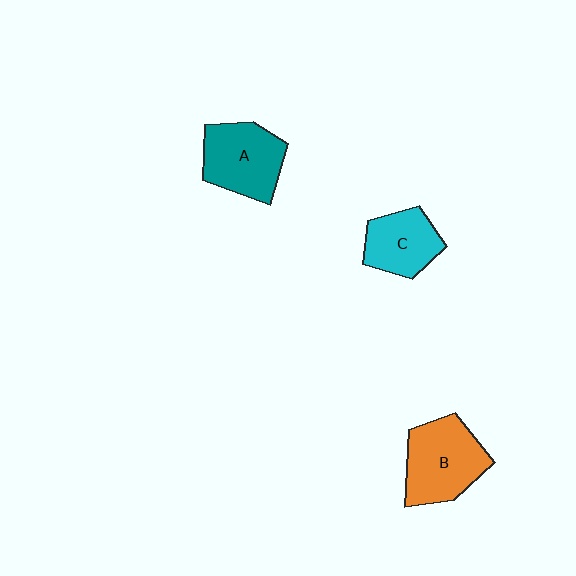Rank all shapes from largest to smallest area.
From largest to smallest: B (orange), A (teal), C (cyan).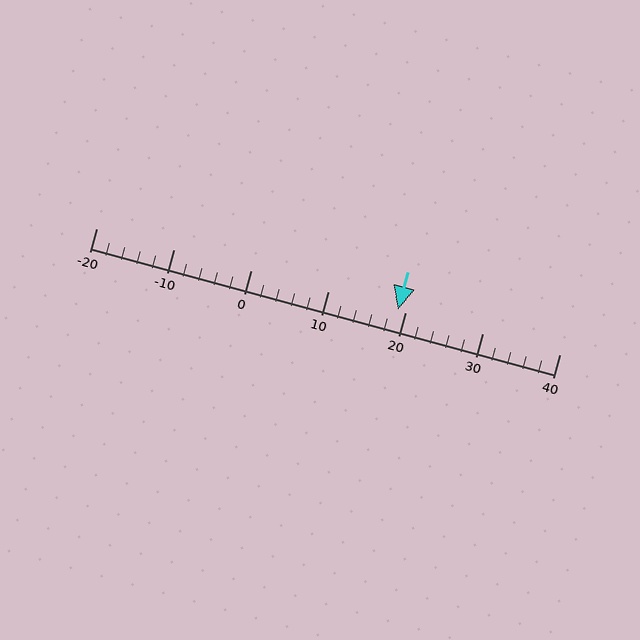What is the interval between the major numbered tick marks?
The major tick marks are spaced 10 units apart.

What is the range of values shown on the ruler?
The ruler shows values from -20 to 40.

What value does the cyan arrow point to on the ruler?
The cyan arrow points to approximately 19.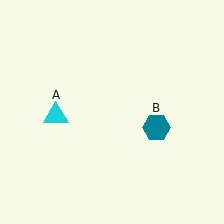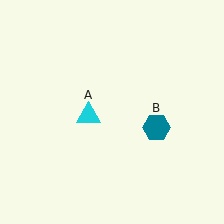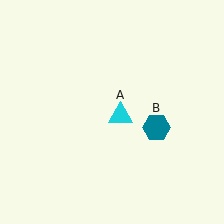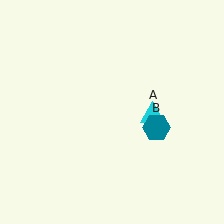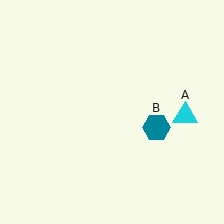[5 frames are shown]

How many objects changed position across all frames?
1 object changed position: cyan triangle (object A).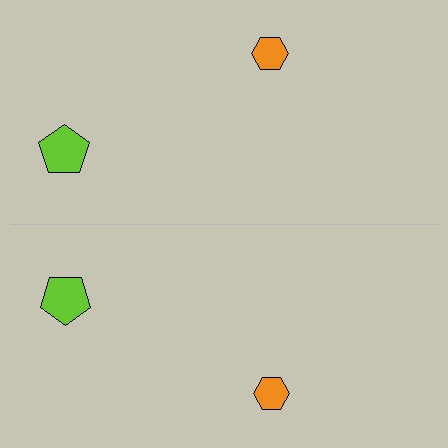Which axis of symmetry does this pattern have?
The pattern has a horizontal axis of symmetry running through the center of the image.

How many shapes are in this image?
There are 4 shapes in this image.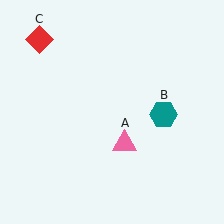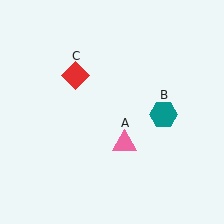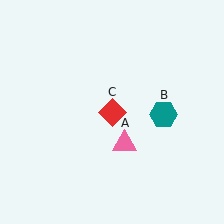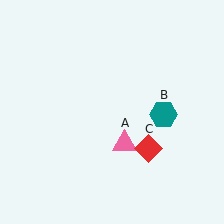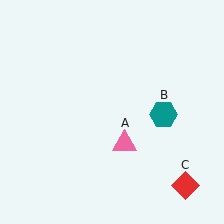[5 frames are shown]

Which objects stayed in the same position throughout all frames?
Pink triangle (object A) and teal hexagon (object B) remained stationary.